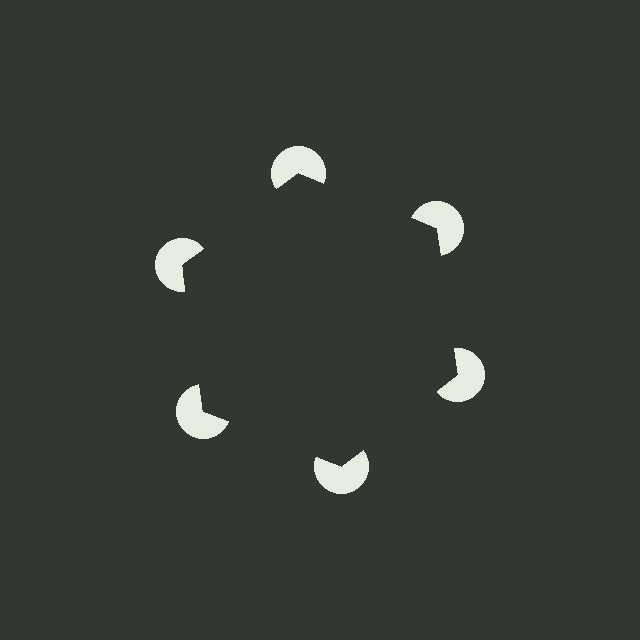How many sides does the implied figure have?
6 sides.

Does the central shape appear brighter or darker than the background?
It typically appears slightly darker than the background, even though no actual brightness change is drawn.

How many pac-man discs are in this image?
There are 6 — one at each vertex of the illusory hexagon.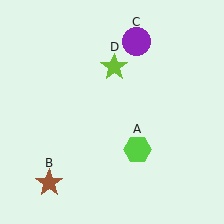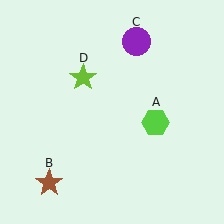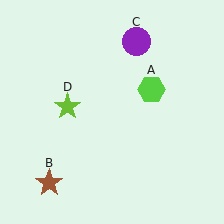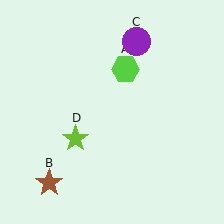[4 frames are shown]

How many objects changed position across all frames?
2 objects changed position: lime hexagon (object A), lime star (object D).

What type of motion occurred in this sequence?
The lime hexagon (object A), lime star (object D) rotated counterclockwise around the center of the scene.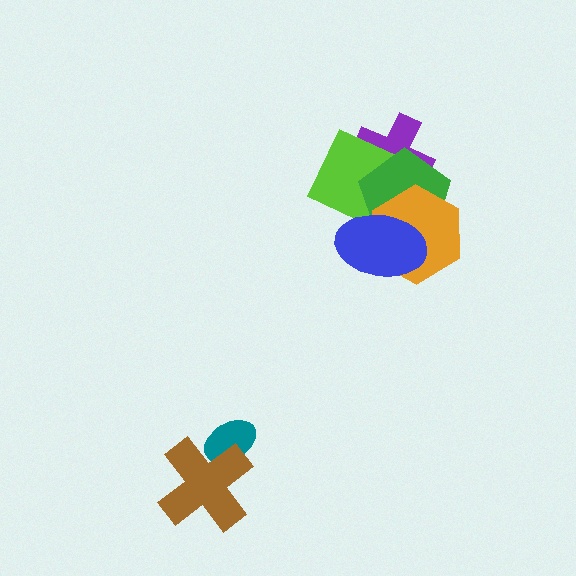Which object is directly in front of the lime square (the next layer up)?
The green pentagon is directly in front of the lime square.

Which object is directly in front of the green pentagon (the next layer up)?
The orange hexagon is directly in front of the green pentagon.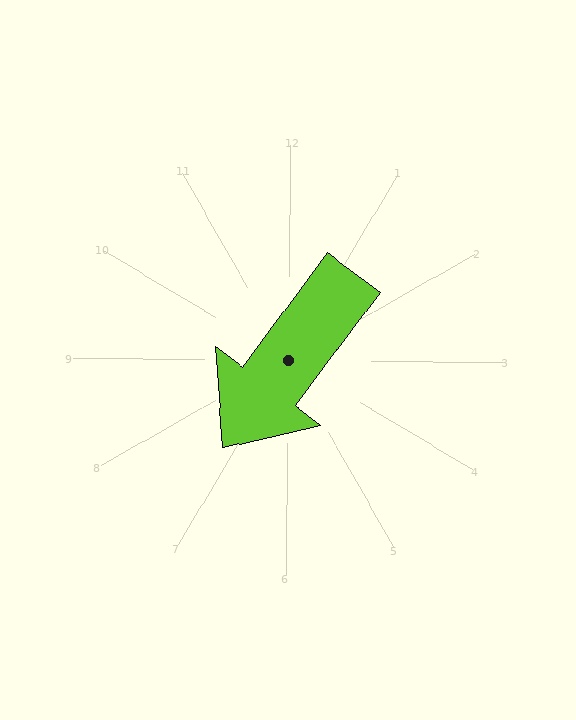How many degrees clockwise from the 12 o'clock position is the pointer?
Approximately 216 degrees.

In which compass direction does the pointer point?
Southwest.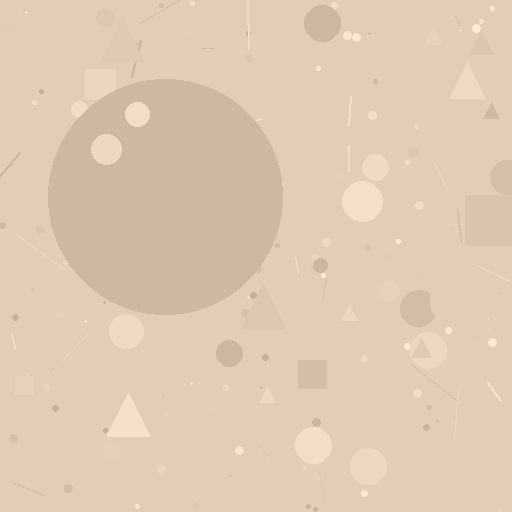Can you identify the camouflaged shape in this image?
The camouflaged shape is a circle.